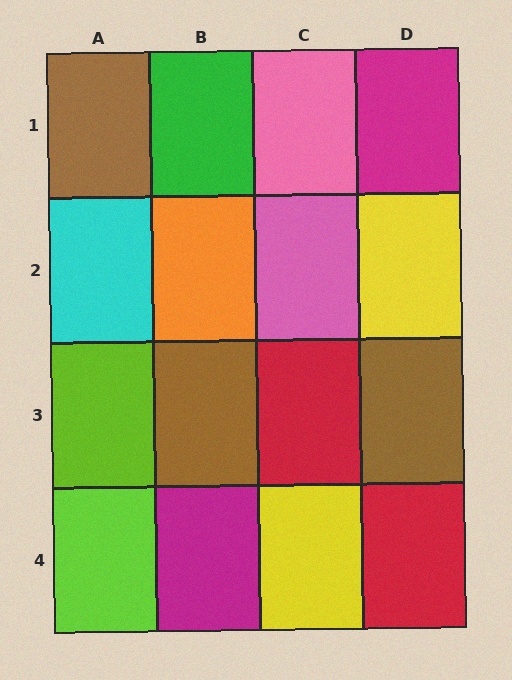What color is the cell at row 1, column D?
Magenta.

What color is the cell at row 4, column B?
Magenta.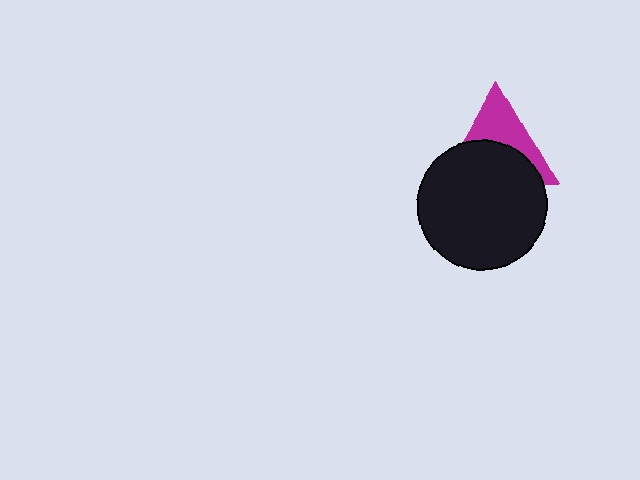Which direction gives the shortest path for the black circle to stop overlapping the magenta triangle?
Moving down gives the shortest separation.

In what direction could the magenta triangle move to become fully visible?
The magenta triangle could move up. That would shift it out from behind the black circle entirely.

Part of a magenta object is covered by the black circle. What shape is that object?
It is a triangle.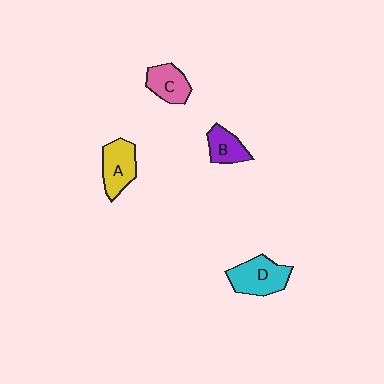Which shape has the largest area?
Shape D (cyan).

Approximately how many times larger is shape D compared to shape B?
Approximately 1.6 times.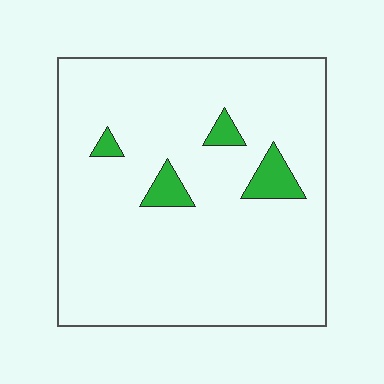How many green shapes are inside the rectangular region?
4.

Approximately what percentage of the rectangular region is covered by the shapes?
Approximately 5%.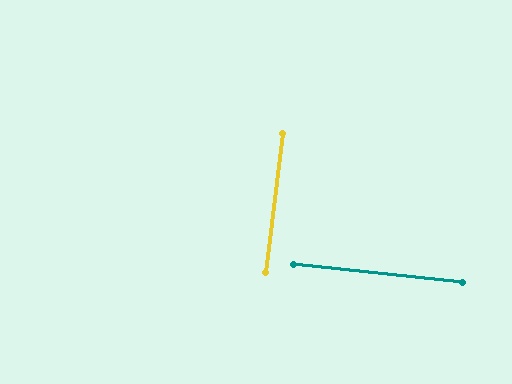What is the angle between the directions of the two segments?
Approximately 89 degrees.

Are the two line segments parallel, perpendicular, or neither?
Perpendicular — they meet at approximately 89°.